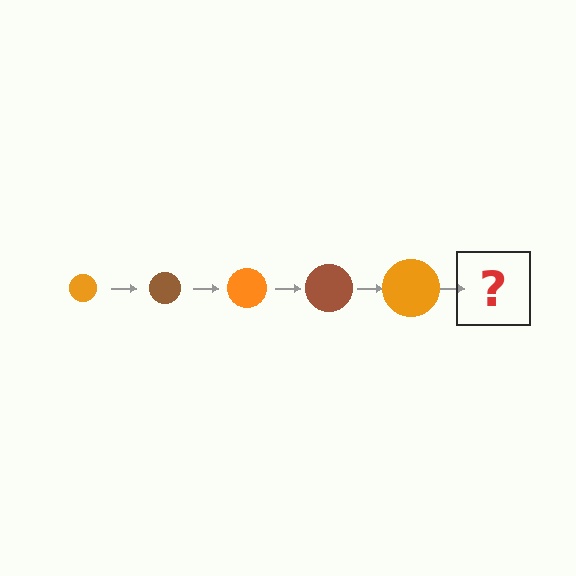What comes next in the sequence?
The next element should be a brown circle, larger than the previous one.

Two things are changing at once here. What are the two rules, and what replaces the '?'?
The two rules are that the circle grows larger each step and the color cycles through orange and brown. The '?' should be a brown circle, larger than the previous one.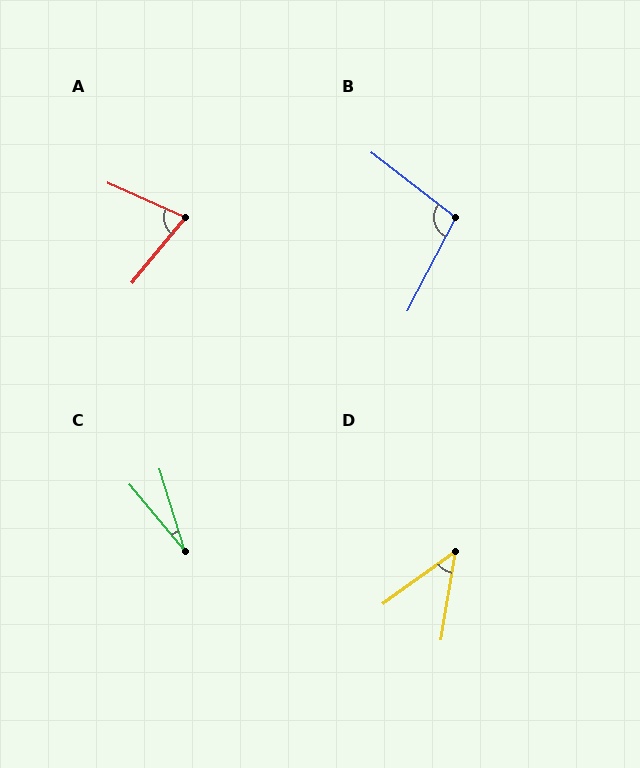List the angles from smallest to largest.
C (22°), D (45°), A (75°), B (100°).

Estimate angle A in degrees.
Approximately 75 degrees.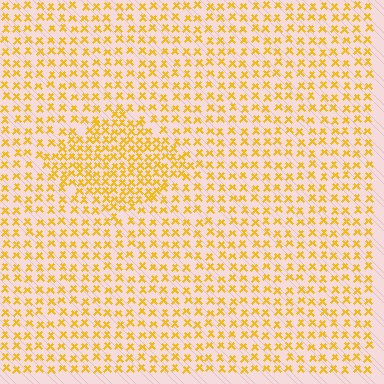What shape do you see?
I see a diamond.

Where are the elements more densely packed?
The elements are more densely packed inside the diamond boundary.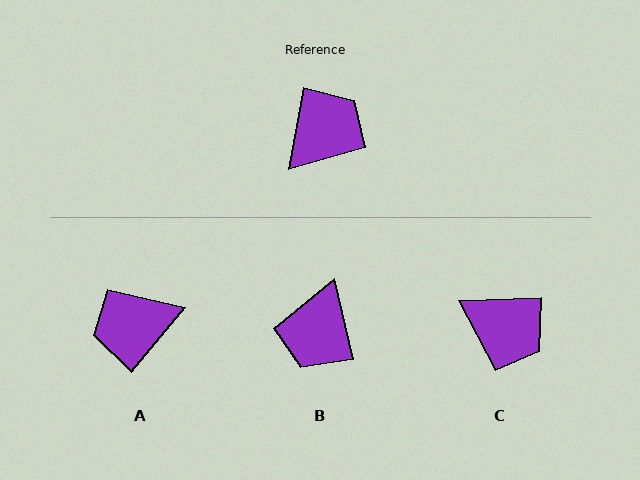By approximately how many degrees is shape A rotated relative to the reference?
Approximately 150 degrees counter-clockwise.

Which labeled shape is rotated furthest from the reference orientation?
B, about 157 degrees away.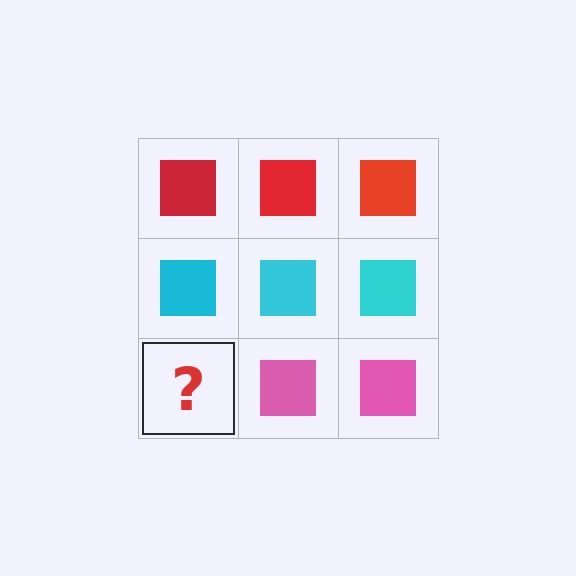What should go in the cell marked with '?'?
The missing cell should contain a pink square.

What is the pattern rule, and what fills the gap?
The rule is that each row has a consistent color. The gap should be filled with a pink square.